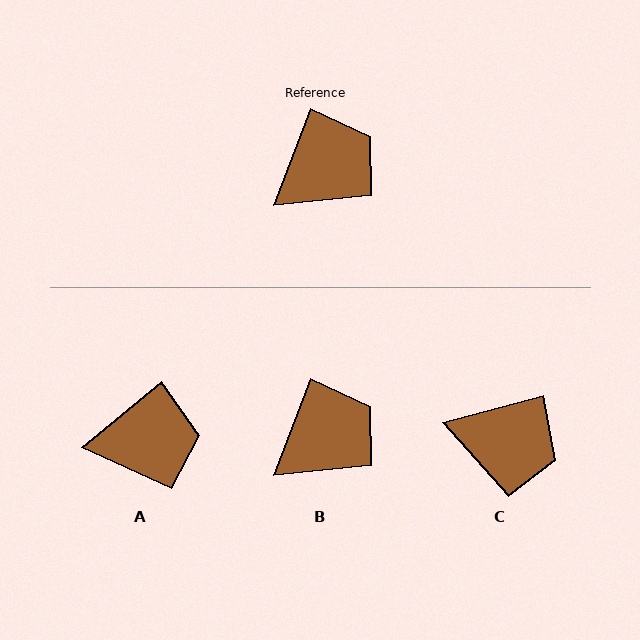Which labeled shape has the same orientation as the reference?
B.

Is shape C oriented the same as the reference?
No, it is off by about 54 degrees.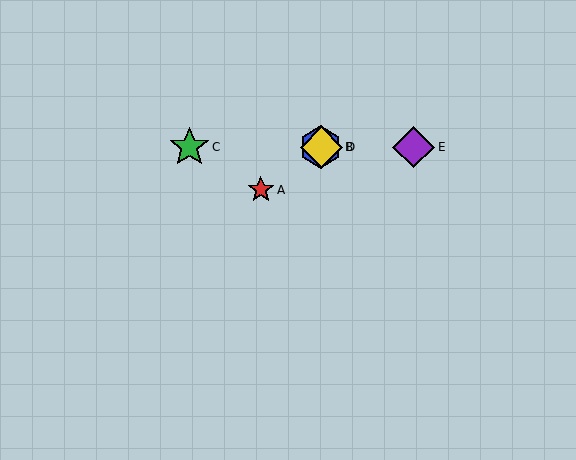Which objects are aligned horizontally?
Objects B, C, D, E are aligned horizontally.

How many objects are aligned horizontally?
4 objects (B, C, D, E) are aligned horizontally.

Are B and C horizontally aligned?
Yes, both are at y≈147.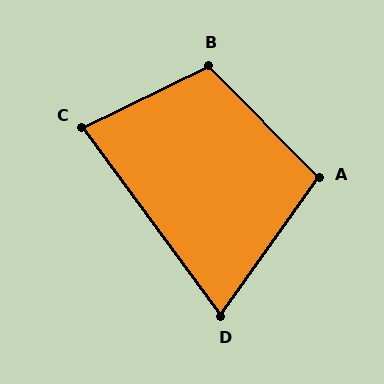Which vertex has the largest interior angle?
B, at approximately 108 degrees.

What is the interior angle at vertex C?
Approximately 80 degrees (acute).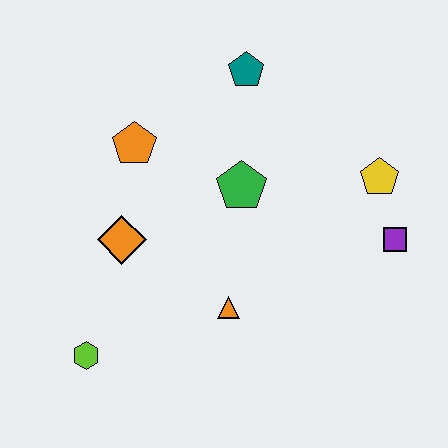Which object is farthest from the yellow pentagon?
The lime hexagon is farthest from the yellow pentagon.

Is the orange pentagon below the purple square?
No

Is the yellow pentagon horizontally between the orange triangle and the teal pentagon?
No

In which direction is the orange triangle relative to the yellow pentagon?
The orange triangle is to the left of the yellow pentagon.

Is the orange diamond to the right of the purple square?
No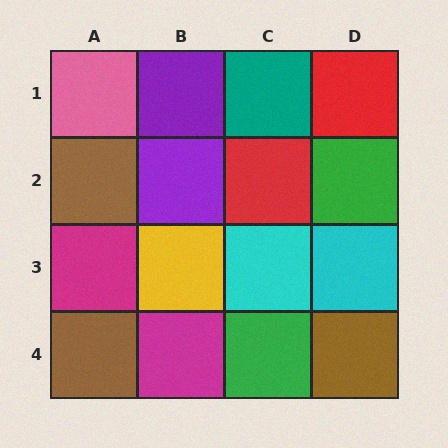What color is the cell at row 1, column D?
Red.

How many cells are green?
2 cells are green.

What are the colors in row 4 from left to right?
Brown, magenta, green, brown.